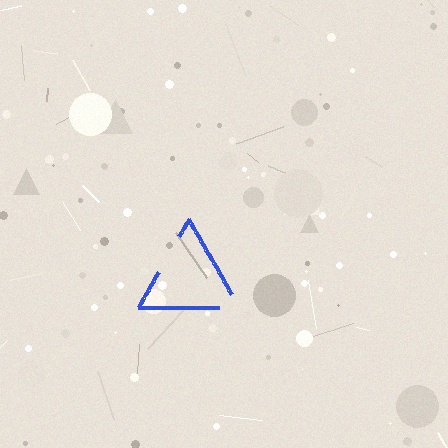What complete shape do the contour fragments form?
The contour fragments form a triangle.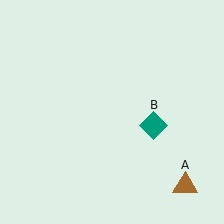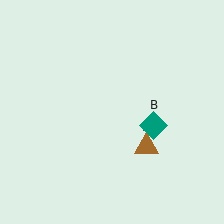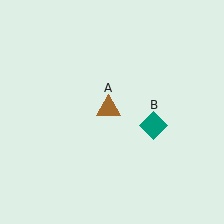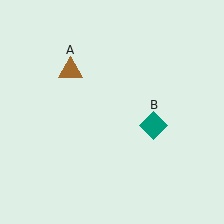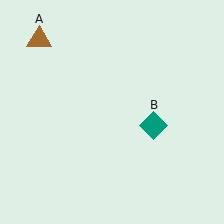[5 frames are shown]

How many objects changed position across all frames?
1 object changed position: brown triangle (object A).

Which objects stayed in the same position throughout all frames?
Teal diamond (object B) remained stationary.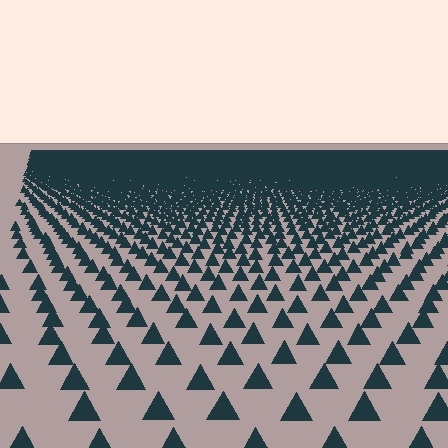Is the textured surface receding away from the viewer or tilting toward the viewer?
The surface is receding away from the viewer. Texture elements get smaller and denser toward the top.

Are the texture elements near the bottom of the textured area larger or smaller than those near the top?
Larger. Near the bottom, elements are closer to the viewer and appear at a bigger on-screen size.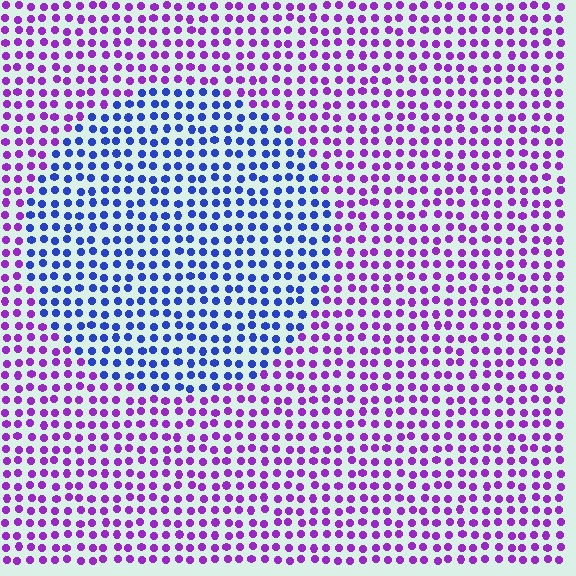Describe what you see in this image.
The image is filled with small purple elements in a uniform arrangement. A circle-shaped region is visible where the elements are tinted to a slightly different hue, forming a subtle color boundary.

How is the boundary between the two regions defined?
The boundary is defined purely by a slight shift in hue (about 54 degrees). Spacing, size, and orientation are identical on both sides.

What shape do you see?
I see a circle.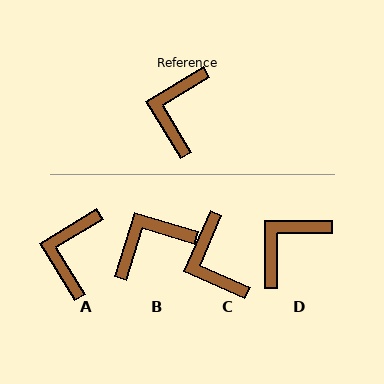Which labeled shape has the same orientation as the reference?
A.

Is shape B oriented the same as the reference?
No, it is off by about 48 degrees.